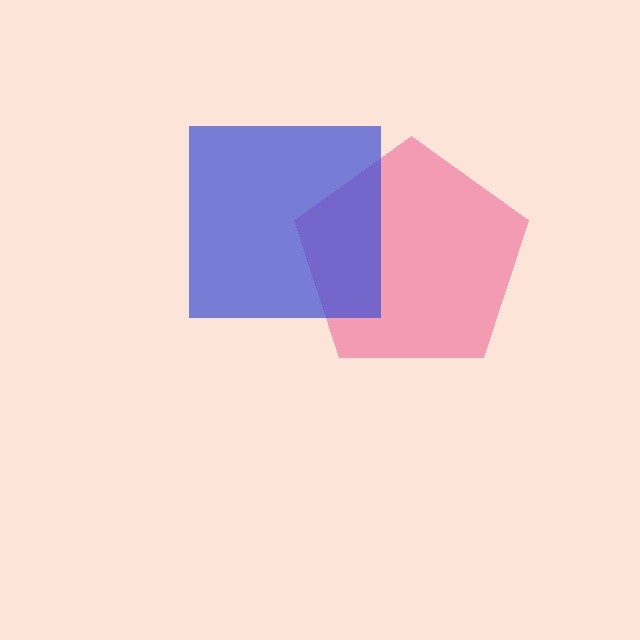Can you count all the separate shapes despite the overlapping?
Yes, there are 2 separate shapes.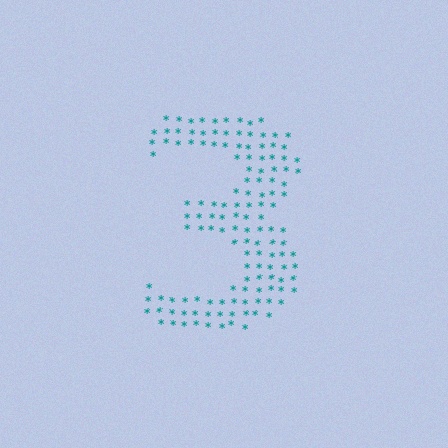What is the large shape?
The large shape is the digit 3.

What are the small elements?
The small elements are asterisks.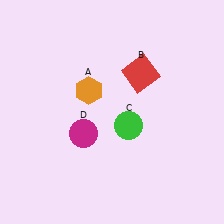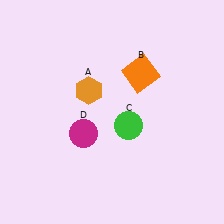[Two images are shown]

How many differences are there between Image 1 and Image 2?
There is 1 difference between the two images.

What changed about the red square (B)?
In Image 1, B is red. In Image 2, it changed to orange.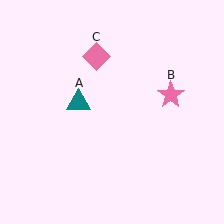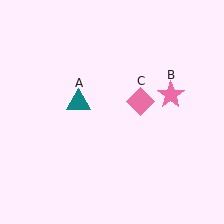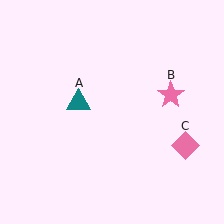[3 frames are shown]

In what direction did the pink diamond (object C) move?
The pink diamond (object C) moved down and to the right.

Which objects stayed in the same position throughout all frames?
Teal triangle (object A) and pink star (object B) remained stationary.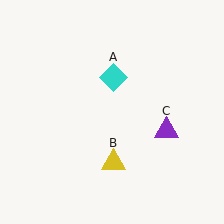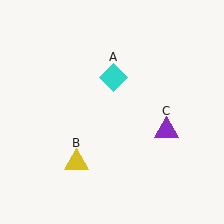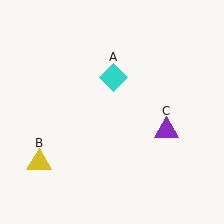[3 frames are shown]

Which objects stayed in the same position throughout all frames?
Cyan diamond (object A) and purple triangle (object C) remained stationary.